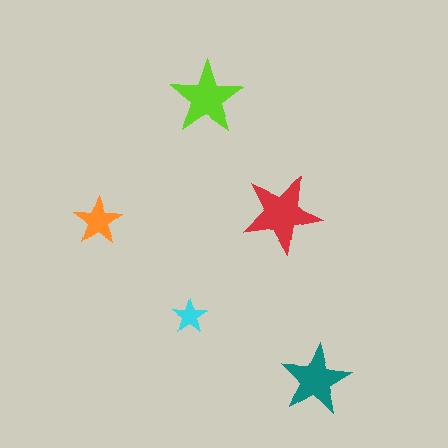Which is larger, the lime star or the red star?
The red one.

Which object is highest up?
The lime star is topmost.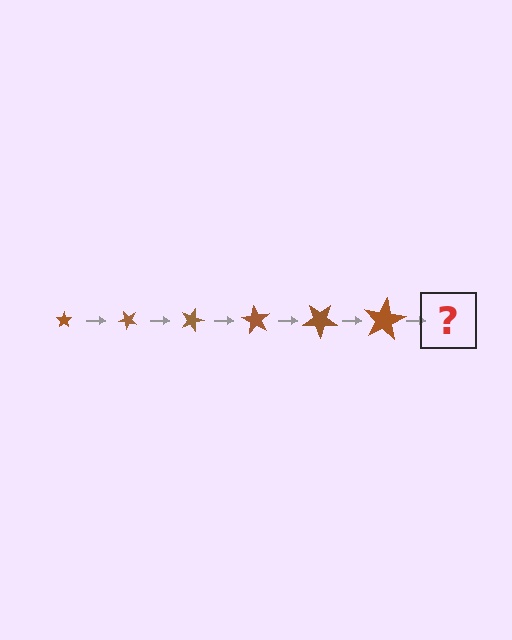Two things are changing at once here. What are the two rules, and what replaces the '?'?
The two rules are that the star grows larger each step and it rotates 45 degrees each step. The '?' should be a star, larger than the previous one and rotated 270 degrees from the start.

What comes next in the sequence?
The next element should be a star, larger than the previous one and rotated 270 degrees from the start.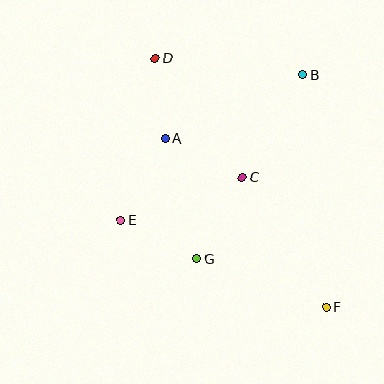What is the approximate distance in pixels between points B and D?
The distance between B and D is approximately 149 pixels.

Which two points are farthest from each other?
Points D and F are farthest from each other.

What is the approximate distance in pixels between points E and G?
The distance between E and G is approximately 85 pixels.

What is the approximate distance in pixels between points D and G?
The distance between D and G is approximately 204 pixels.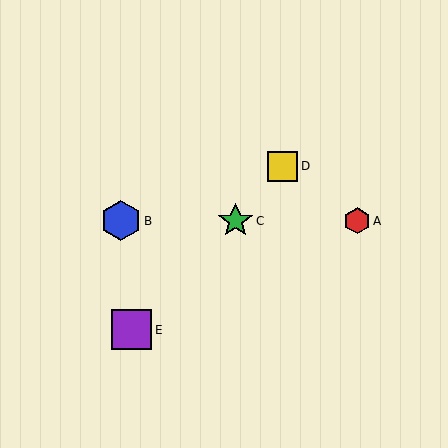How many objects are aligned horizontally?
3 objects (A, B, C) are aligned horizontally.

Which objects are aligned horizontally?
Objects A, B, C are aligned horizontally.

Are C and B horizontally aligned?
Yes, both are at y≈221.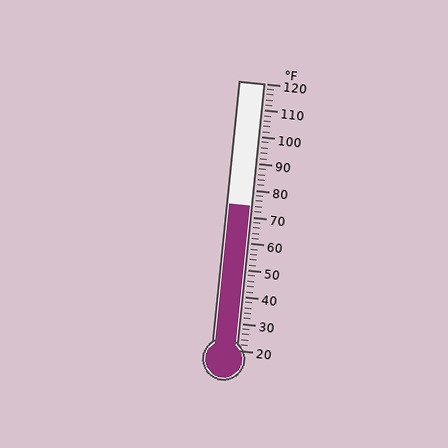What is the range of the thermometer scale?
The thermometer scale ranges from 20°F to 120°F.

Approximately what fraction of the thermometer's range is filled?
The thermometer is filled to approximately 55% of its range.